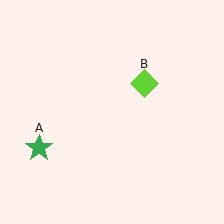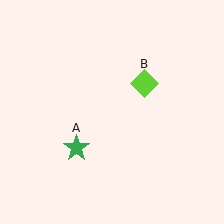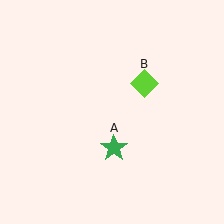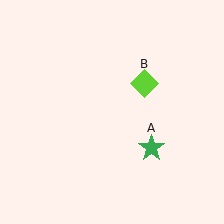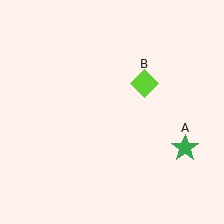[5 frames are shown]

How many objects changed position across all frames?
1 object changed position: green star (object A).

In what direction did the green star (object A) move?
The green star (object A) moved right.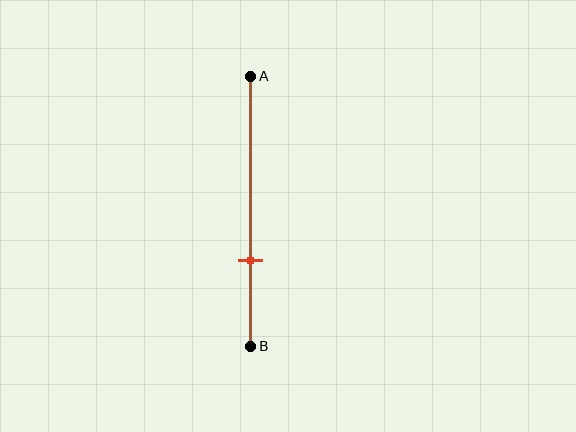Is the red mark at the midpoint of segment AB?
No, the mark is at about 70% from A, not at the 50% midpoint.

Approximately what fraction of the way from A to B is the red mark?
The red mark is approximately 70% of the way from A to B.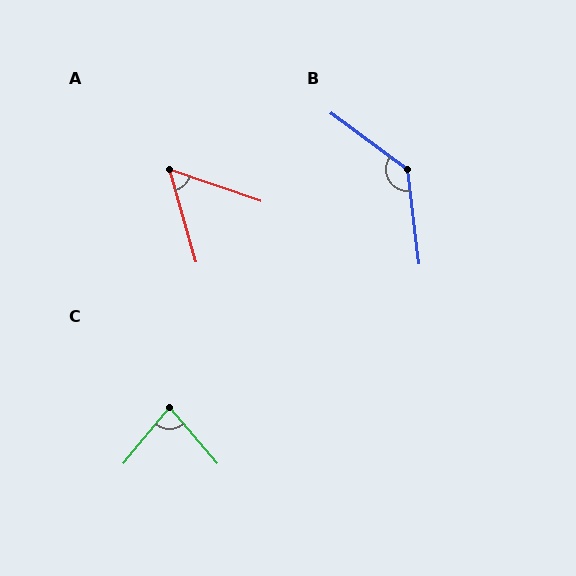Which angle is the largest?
B, at approximately 133 degrees.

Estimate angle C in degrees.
Approximately 80 degrees.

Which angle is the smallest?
A, at approximately 55 degrees.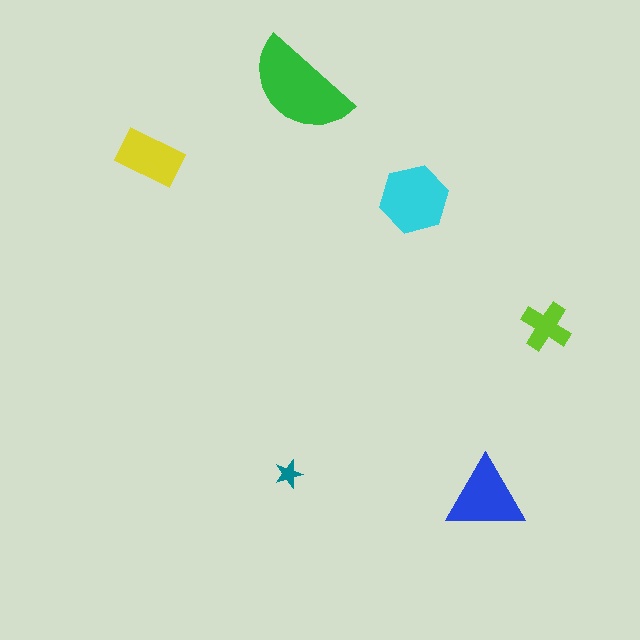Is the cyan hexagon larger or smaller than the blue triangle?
Larger.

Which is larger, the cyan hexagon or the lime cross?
The cyan hexagon.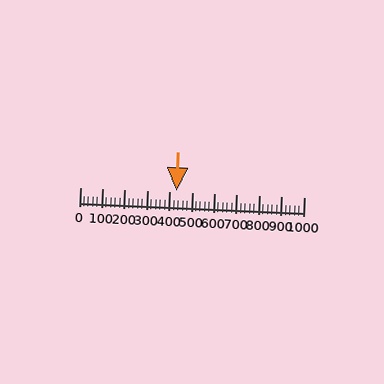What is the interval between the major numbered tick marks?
The major tick marks are spaced 100 units apart.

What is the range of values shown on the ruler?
The ruler shows values from 0 to 1000.